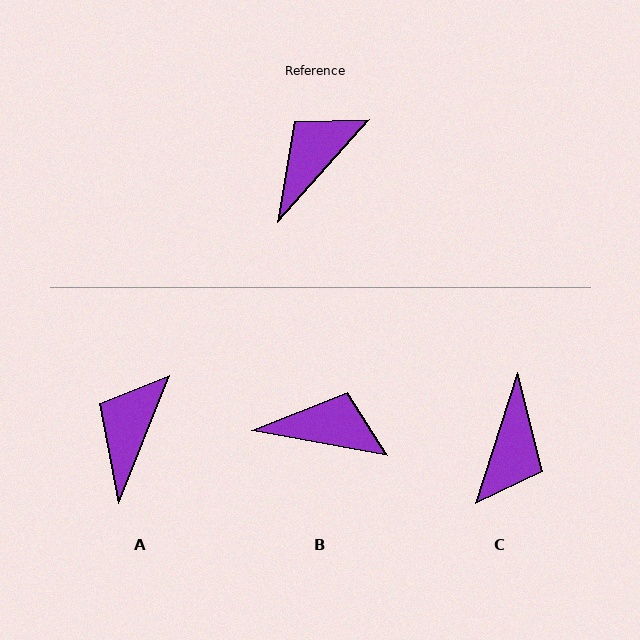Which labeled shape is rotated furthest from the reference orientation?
C, about 156 degrees away.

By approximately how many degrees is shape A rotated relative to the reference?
Approximately 20 degrees counter-clockwise.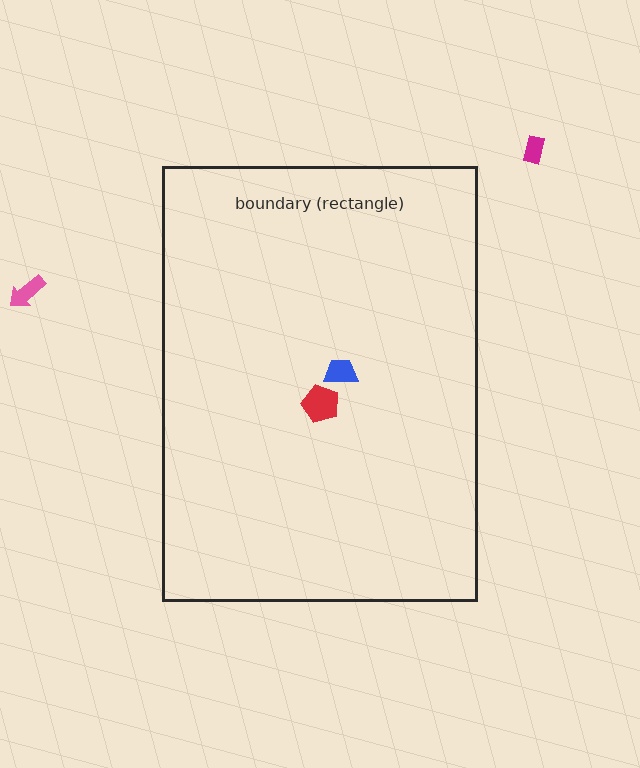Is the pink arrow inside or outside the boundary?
Outside.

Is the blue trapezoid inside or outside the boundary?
Inside.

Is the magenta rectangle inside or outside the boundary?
Outside.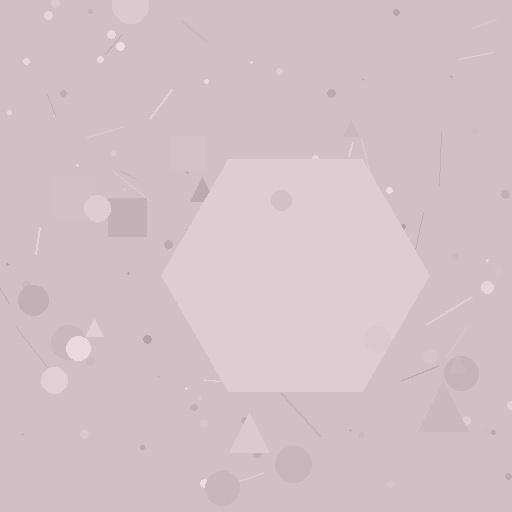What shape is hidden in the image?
A hexagon is hidden in the image.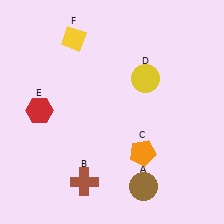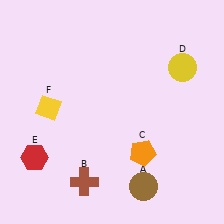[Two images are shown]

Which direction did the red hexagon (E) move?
The red hexagon (E) moved down.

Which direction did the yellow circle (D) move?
The yellow circle (D) moved right.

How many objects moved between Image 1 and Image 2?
3 objects moved between the two images.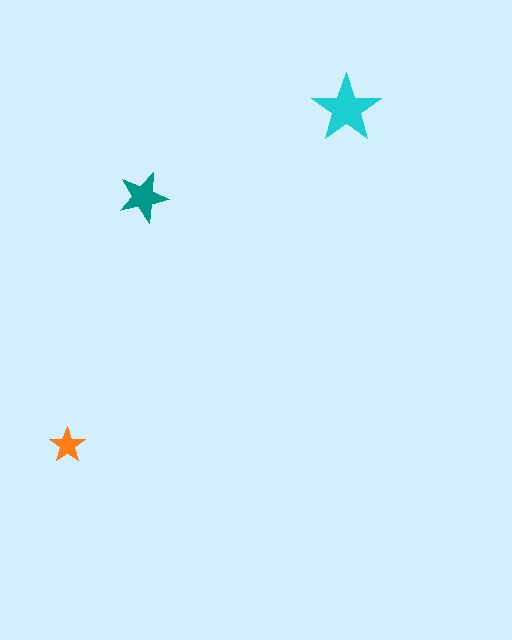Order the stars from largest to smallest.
the cyan one, the teal one, the orange one.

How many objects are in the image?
There are 3 objects in the image.